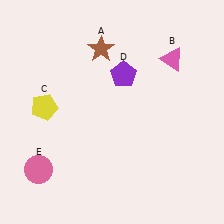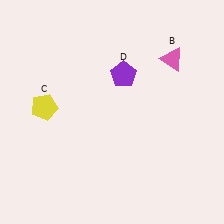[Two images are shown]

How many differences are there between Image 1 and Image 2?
There are 2 differences between the two images.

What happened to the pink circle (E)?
The pink circle (E) was removed in Image 2. It was in the bottom-left area of Image 1.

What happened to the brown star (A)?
The brown star (A) was removed in Image 2. It was in the top-left area of Image 1.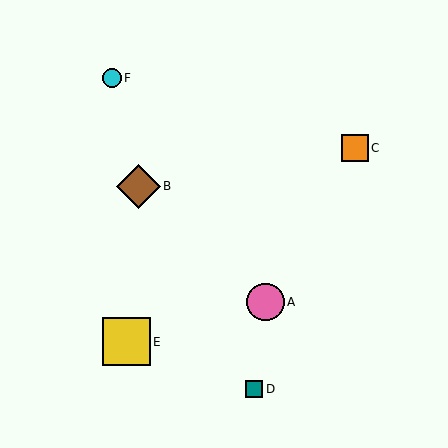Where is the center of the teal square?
The center of the teal square is at (254, 389).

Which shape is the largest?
The yellow square (labeled E) is the largest.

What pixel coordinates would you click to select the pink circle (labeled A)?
Click at (265, 302) to select the pink circle A.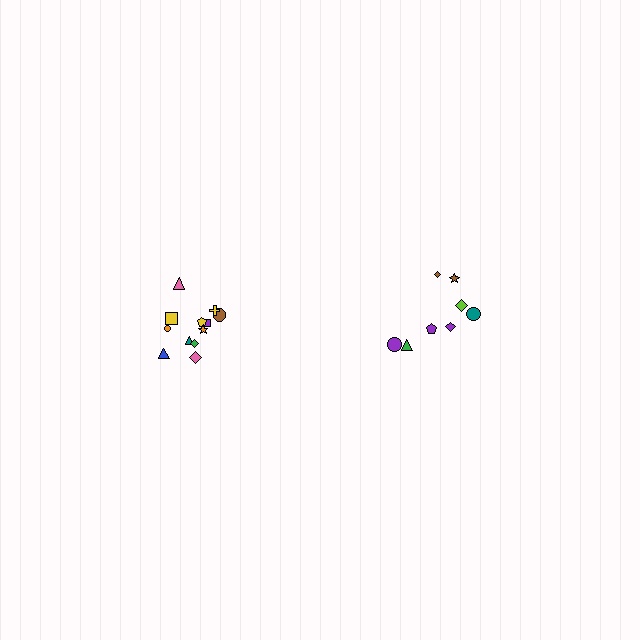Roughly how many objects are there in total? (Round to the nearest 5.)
Roughly 20 objects in total.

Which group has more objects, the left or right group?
The left group.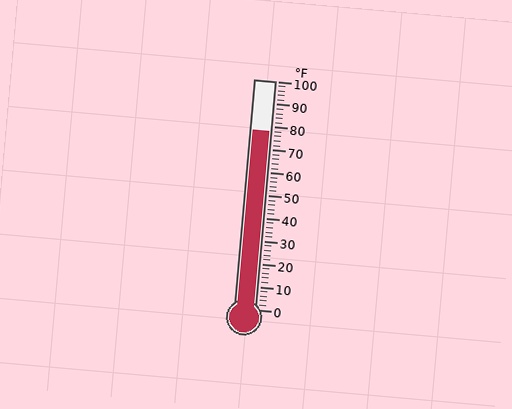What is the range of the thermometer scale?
The thermometer scale ranges from 0°F to 100°F.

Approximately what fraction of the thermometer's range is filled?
The thermometer is filled to approximately 80% of its range.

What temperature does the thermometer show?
The thermometer shows approximately 78°F.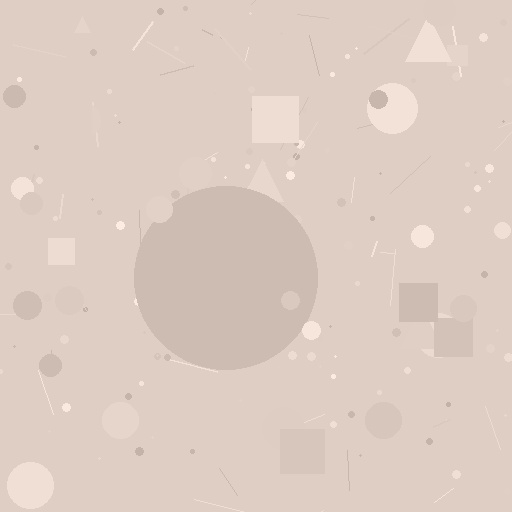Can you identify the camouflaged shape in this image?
The camouflaged shape is a circle.